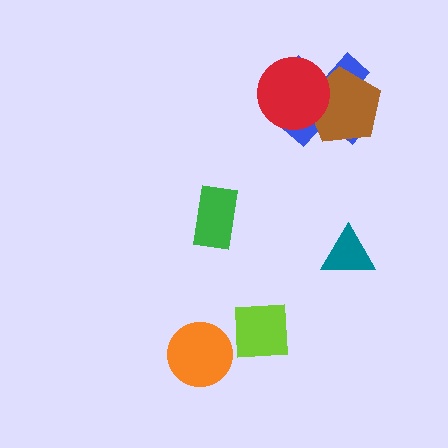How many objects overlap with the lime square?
0 objects overlap with the lime square.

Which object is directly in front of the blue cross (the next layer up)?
The brown pentagon is directly in front of the blue cross.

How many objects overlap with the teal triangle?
0 objects overlap with the teal triangle.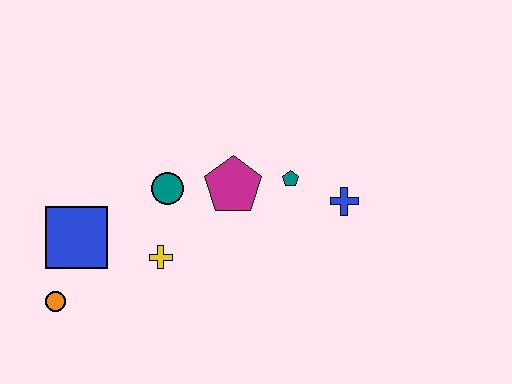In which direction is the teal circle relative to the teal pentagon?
The teal circle is to the left of the teal pentagon.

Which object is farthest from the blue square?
The blue cross is farthest from the blue square.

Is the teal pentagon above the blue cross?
Yes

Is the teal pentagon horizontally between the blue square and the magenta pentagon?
No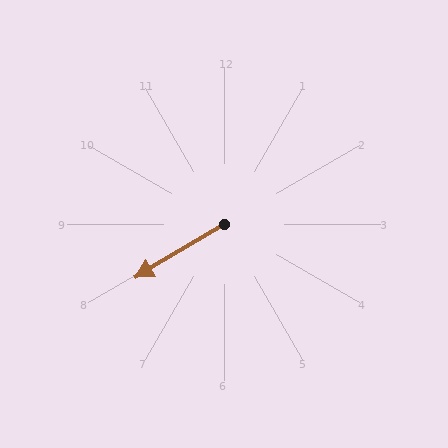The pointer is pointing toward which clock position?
Roughly 8 o'clock.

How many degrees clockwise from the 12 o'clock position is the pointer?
Approximately 239 degrees.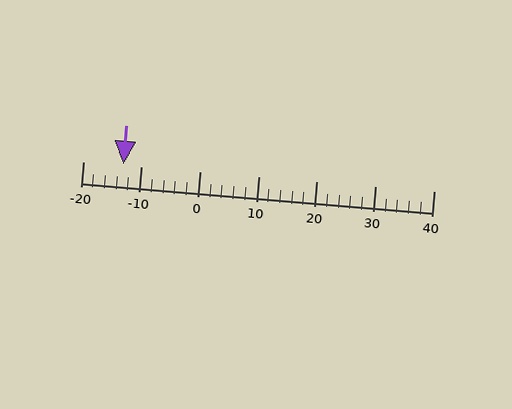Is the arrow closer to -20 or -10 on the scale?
The arrow is closer to -10.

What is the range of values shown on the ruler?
The ruler shows values from -20 to 40.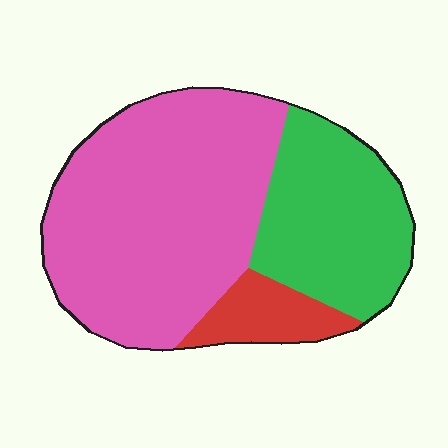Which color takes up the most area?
Pink, at roughly 60%.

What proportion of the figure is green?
Green takes up between a quarter and a half of the figure.